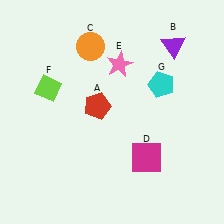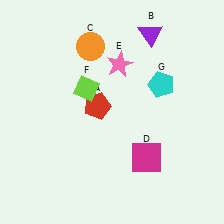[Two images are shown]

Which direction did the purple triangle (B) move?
The purple triangle (B) moved left.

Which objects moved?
The objects that moved are: the purple triangle (B), the lime diamond (F).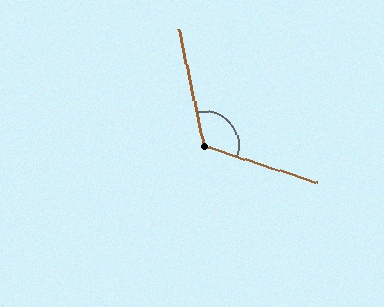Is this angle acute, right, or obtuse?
It is obtuse.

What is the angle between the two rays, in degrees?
Approximately 121 degrees.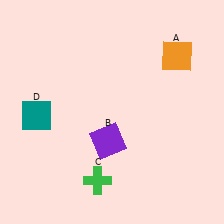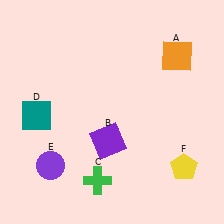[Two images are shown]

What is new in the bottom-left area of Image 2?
A purple circle (E) was added in the bottom-left area of Image 2.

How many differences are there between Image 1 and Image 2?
There are 2 differences between the two images.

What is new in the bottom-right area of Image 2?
A yellow pentagon (F) was added in the bottom-right area of Image 2.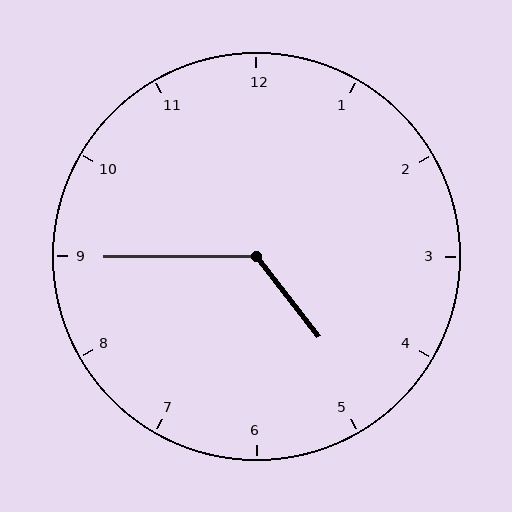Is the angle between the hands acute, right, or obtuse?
It is obtuse.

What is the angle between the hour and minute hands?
Approximately 128 degrees.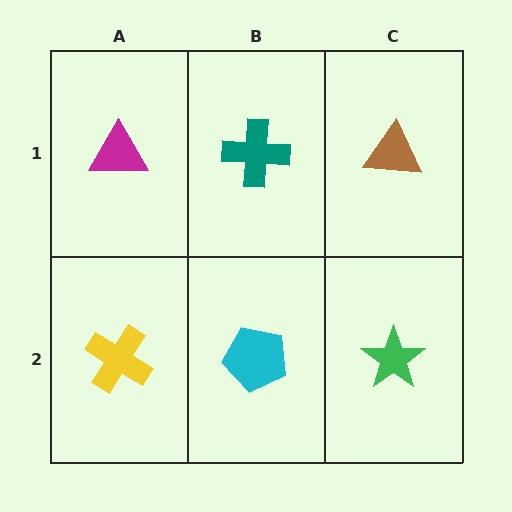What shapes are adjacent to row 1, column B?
A cyan pentagon (row 2, column B), a magenta triangle (row 1, column A), a brown triangle (row 1, column C).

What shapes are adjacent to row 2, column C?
A brown triangle (row 1, column C), a cyan pentagon (row 2, column B).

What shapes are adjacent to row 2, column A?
A magenta triangle (row 1, column A), a cyan pentagon (row 2, column B).